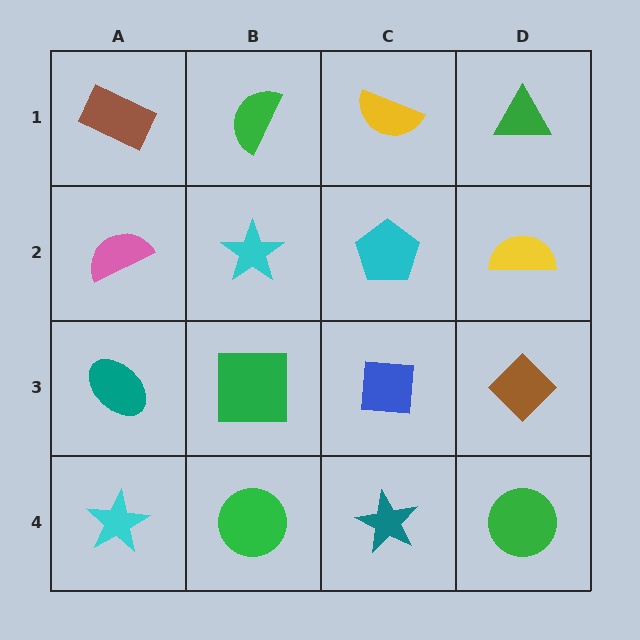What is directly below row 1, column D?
A yellow semicircle.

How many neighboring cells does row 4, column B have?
3.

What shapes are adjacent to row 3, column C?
A cyan pentagon (row 2, column C), a teal star (row 4, column C), a green square (row 3, column B), a brown diamond (row 3, column D).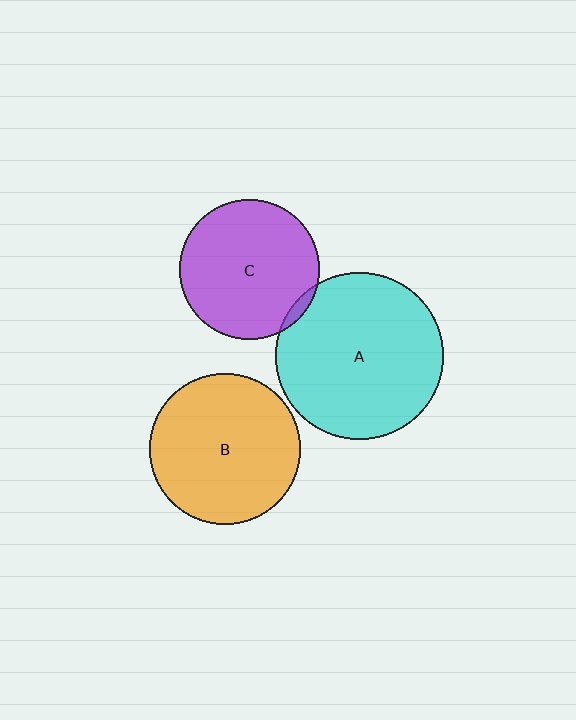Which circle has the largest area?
Circle A (cyan).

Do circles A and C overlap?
Yes.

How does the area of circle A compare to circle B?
Approximately 1.2 times.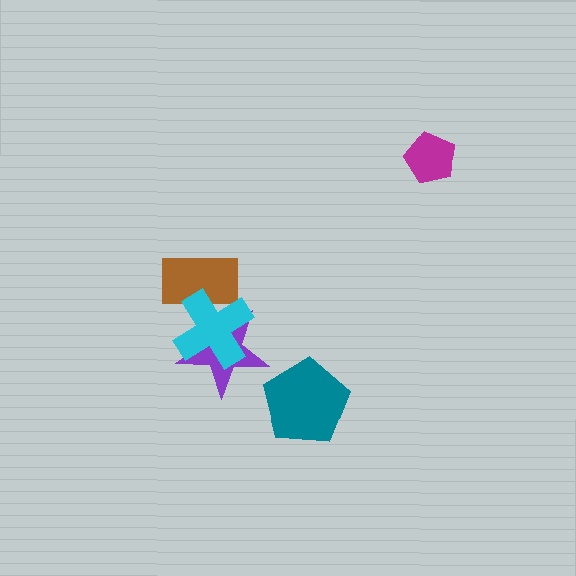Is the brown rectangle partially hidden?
Yes, it is partially covered by another shape.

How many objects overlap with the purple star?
2 objects overlap with the purple star.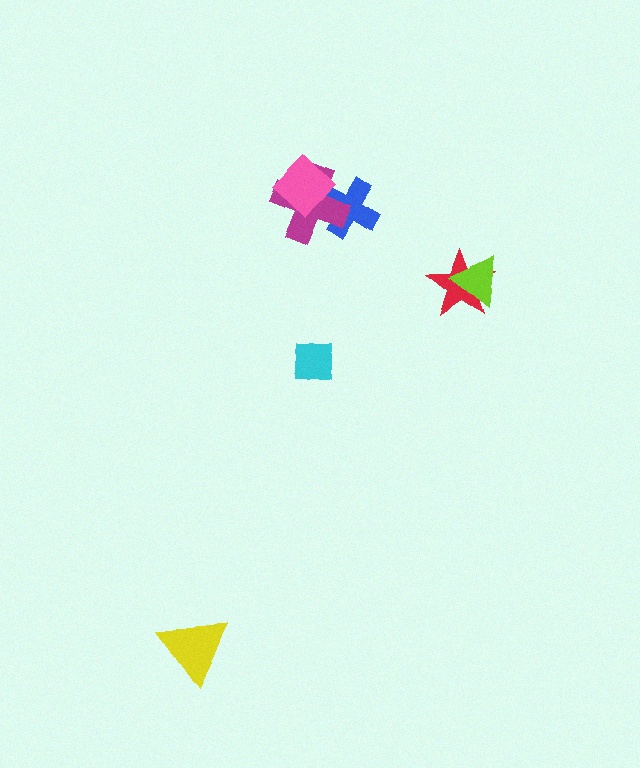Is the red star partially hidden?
Yes, it is partially covered by another shape.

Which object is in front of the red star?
The lime triangle is in front of the red star.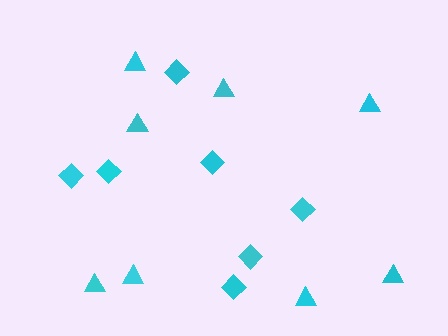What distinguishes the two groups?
There are 2 groups: one group of diamonds (7) and one group of triangles (8).